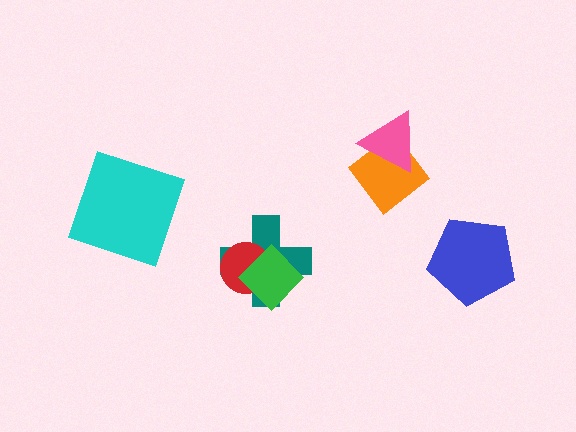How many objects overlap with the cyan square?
0 objects overlap with the cyan square.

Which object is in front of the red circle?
The green diamond is in front of the red circle.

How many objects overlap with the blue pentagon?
0 objects overlap with the blue pentagon.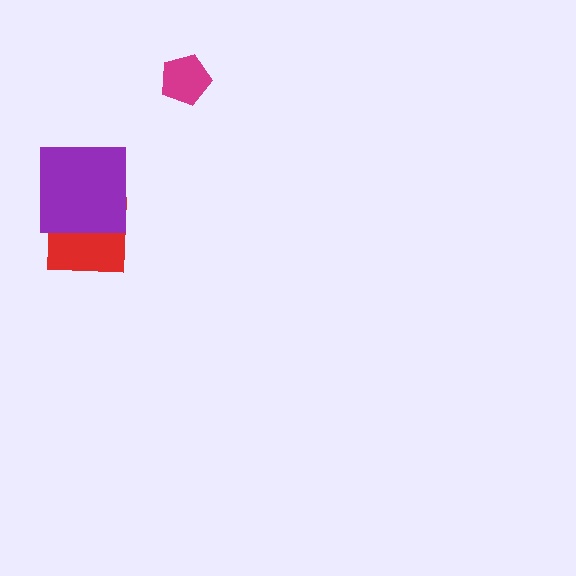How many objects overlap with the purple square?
1 object overlaps with the purple square.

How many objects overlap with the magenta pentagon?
0 objects overlap with the magenta pentagon.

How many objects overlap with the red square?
1 object overlaps with the red square.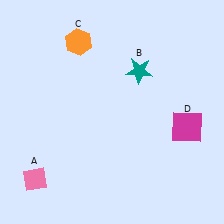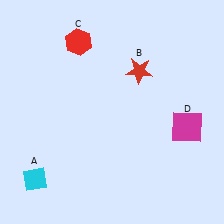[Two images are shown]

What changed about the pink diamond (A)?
In Image 1, A is pink. In Image 2, it changed to cyan.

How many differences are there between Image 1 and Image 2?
There are 3 differences between the two images.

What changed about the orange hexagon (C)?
In Image 1, C is orange. In Image 2, it changed to red.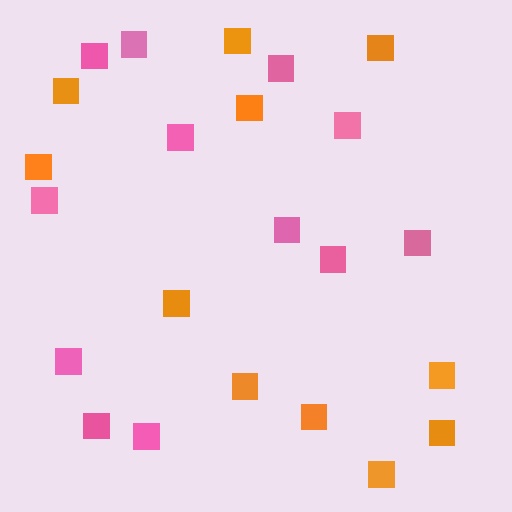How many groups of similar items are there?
There are 2 groups: one group of pink squares (12) and one group of orange squares (11).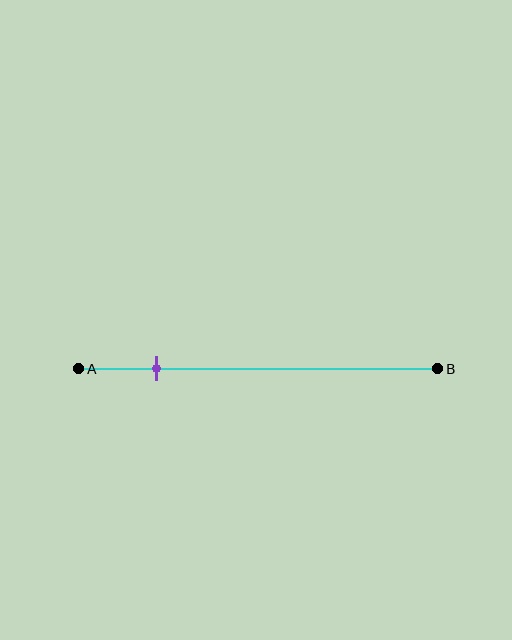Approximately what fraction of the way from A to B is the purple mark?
The purple mark is approximately 20% of the way from A to B.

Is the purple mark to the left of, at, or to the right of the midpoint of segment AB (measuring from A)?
The purple mark is to the left of the midpoint of segment AB.